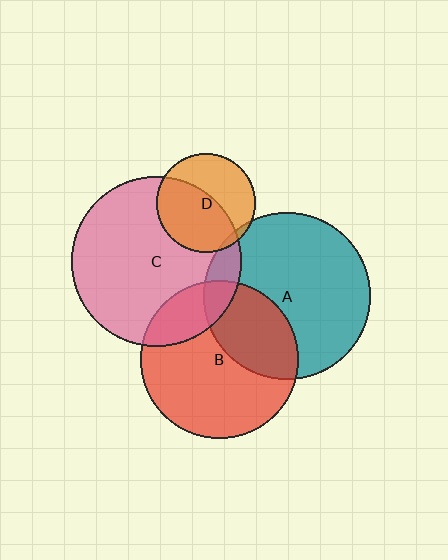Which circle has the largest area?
Circle C (pink).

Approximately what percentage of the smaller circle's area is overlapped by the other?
Approximately 20%.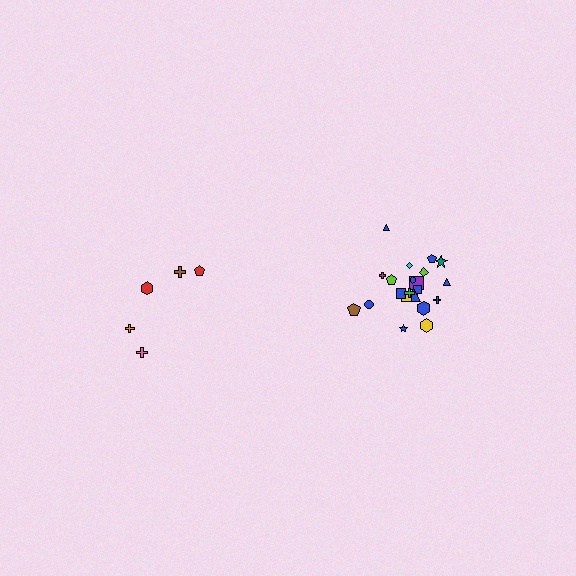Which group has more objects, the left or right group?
The right group.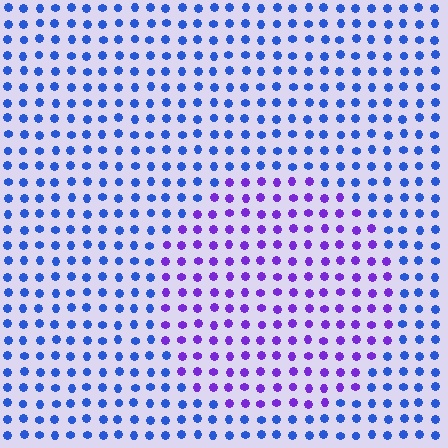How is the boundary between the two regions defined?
The boundary is defined purely by a slight shift in hue (about 45 degrees). Spacing, size, and orientation are identical on both sides.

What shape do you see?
I see a circle.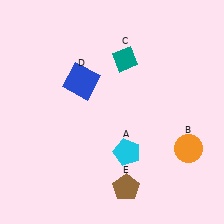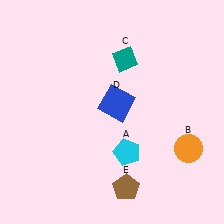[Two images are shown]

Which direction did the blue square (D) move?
The blue square (D) moved right.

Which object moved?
The blue square (D) moved right.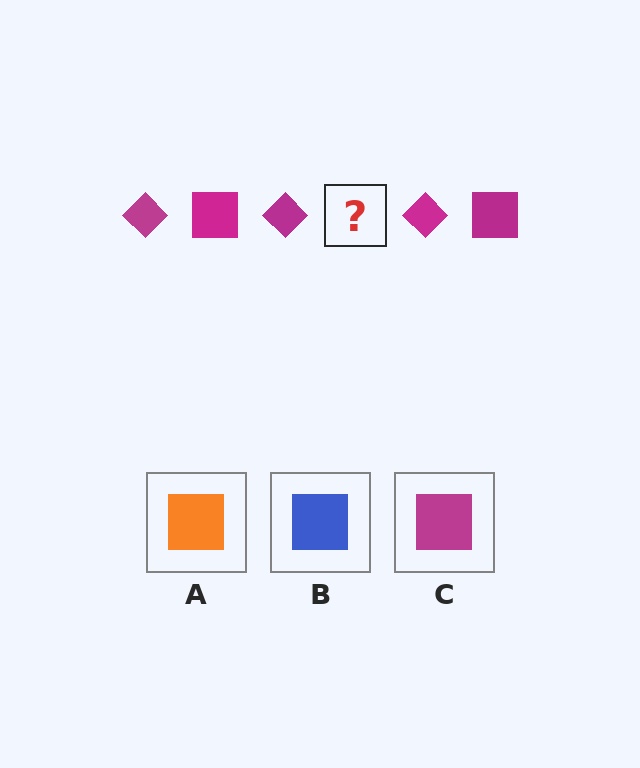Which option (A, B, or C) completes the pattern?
C.